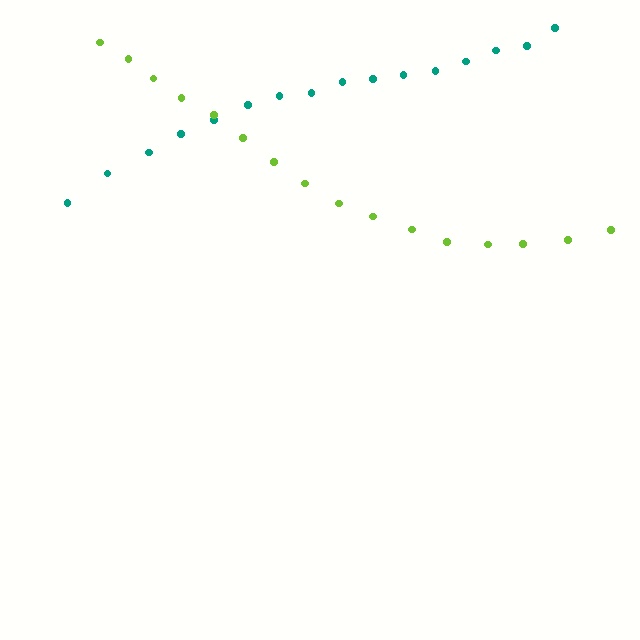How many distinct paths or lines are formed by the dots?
There are 2 distinct paths.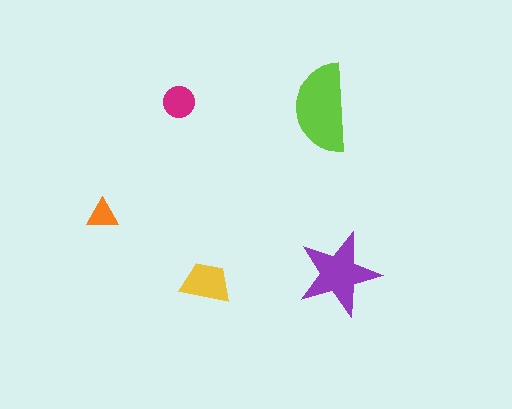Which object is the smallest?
The orange triangle.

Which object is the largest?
The lime semicircle.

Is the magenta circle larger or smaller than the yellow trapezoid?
Smaller.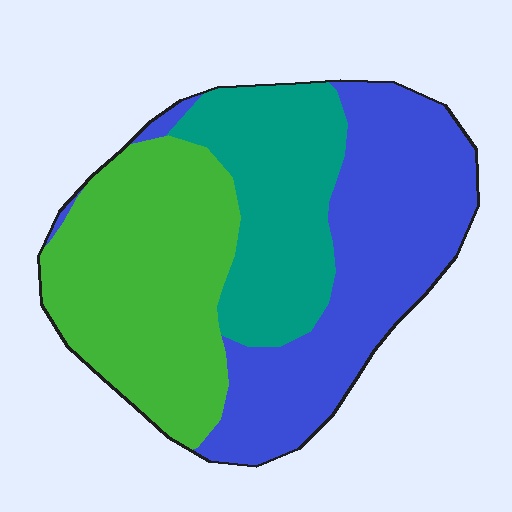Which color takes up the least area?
Teal, at roughly 25%.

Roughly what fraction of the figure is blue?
Blue takes up between a quarter and a half of the figure.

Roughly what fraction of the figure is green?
Green covers about 35% of the figure.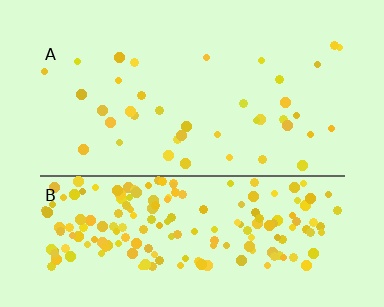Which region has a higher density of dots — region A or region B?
B (the bottom).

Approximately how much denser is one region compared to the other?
Approximately 5.2× — region B over region A.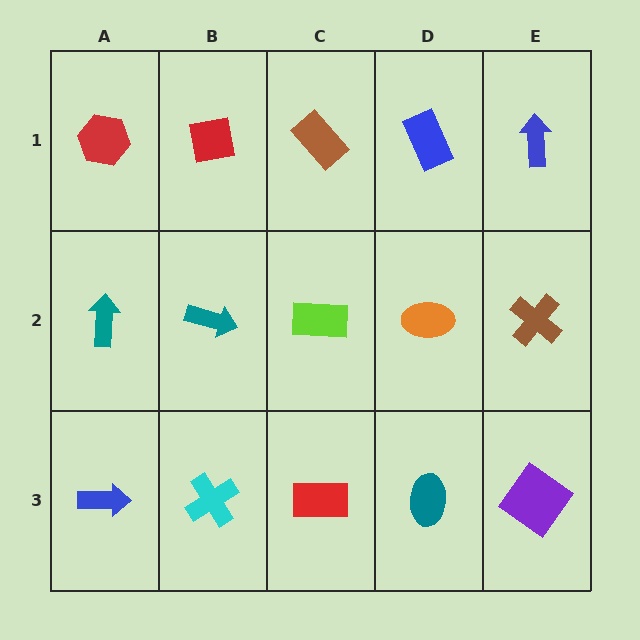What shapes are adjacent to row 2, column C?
A brown rectangle (row 1, column C), a red rectangle (row 3, column C), a teal arrow (row 2, column B), an orange ellipse (row 2, column D).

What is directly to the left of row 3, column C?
A cyan cross.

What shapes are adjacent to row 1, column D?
An orange ellipse (row 2, column D), a brown rectangle (row 1, column C), a blue arrow (row 1, column E).